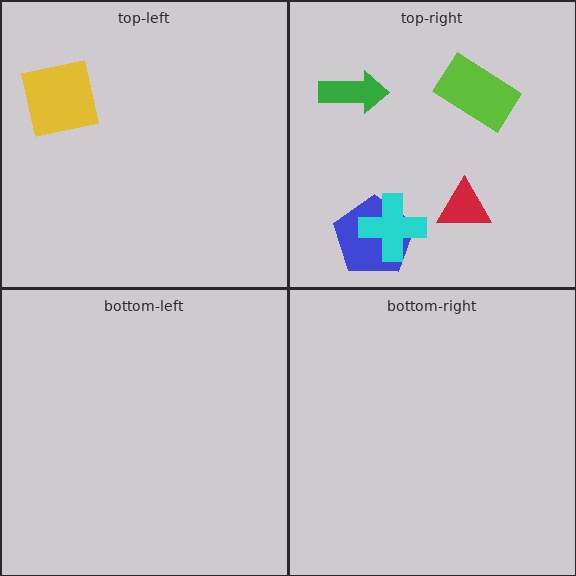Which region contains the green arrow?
The top-right region.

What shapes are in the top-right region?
The lime rectangle, the red triangle, the blue pentagon, the cyan cross, the green arrow.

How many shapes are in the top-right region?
5.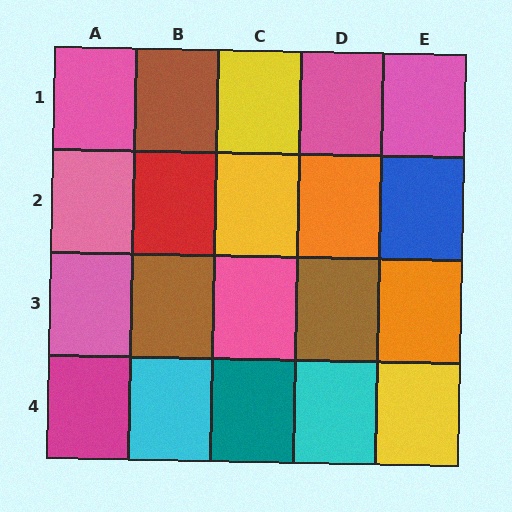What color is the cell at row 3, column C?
Pink.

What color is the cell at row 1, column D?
Pink.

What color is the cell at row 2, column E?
Blue.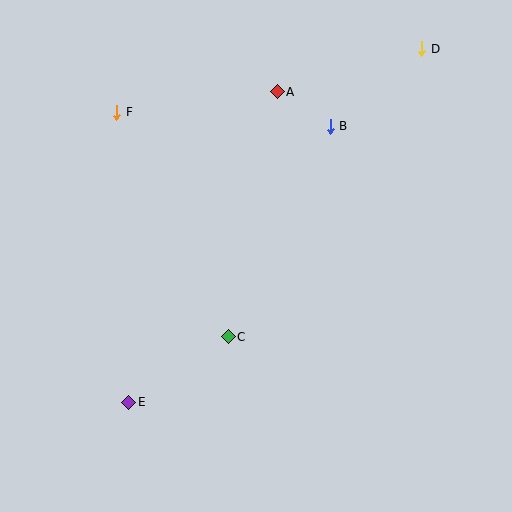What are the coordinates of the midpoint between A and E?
The midpoint between A and E is at (203, 247).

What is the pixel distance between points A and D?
The distance between A and D is 151 pixels.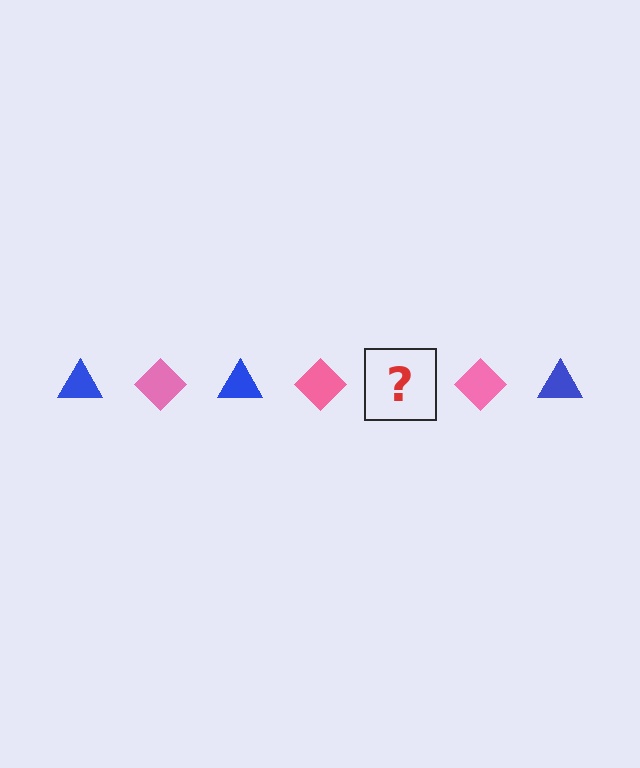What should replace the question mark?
The question mark should be replaced with a blue triangle.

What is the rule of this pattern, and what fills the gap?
The rule is that the pattern alternates between blue triangle and pink diamond. The gap should be filled with a blue triangle.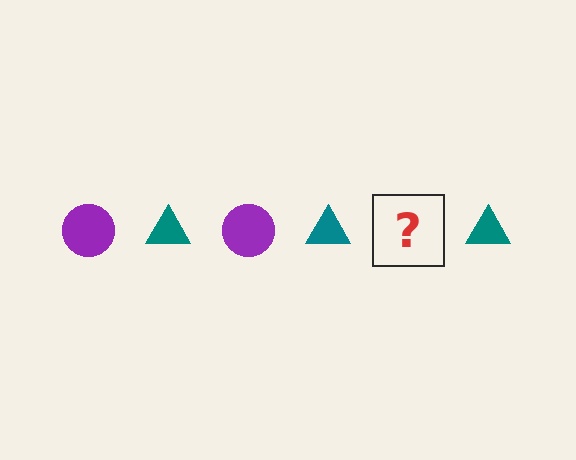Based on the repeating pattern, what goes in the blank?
The blank should be a purple circle.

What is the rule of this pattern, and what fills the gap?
The rule is that the pattern alternates between purple circle and teal triangle. The gap should be filled with a purple circle.